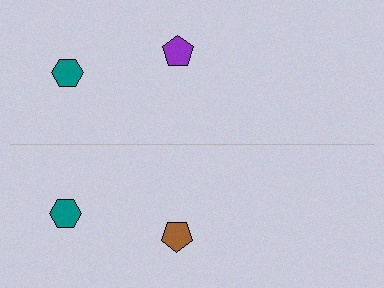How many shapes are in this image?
There are 4 shapes in this image.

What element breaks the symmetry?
The brown pentagon on the bottom side breaks the symmetry — its mirror counterpart is purple.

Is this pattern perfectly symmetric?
No, the pattern is not perfectly symmetric. The brown pentagon on the bottom side breaks the symmetry — its mirror counterpart is purple.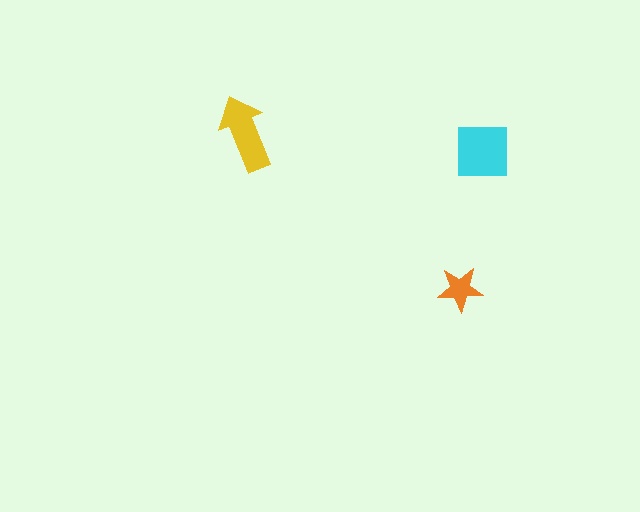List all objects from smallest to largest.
The orange star, the yellow arrow, the cyan square.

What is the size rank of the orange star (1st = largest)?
3rd.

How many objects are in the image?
There are 3 objects in the image.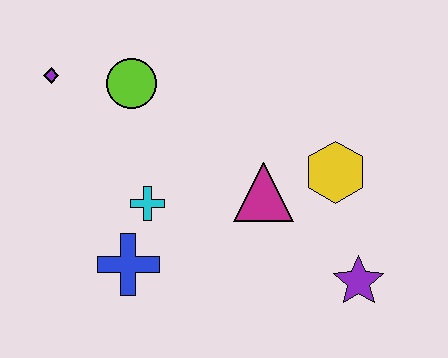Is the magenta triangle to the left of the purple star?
Yes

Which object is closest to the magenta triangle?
The yellow hexagon is closest to the magenta triangle.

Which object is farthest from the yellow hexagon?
The purple diamond is farthest from the yellow hexagon.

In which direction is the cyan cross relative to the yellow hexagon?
The cyan cross is to the left of the yellow hexagon.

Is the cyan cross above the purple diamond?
No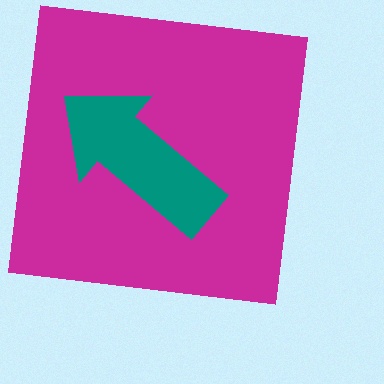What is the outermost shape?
The magenta square.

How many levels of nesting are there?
2.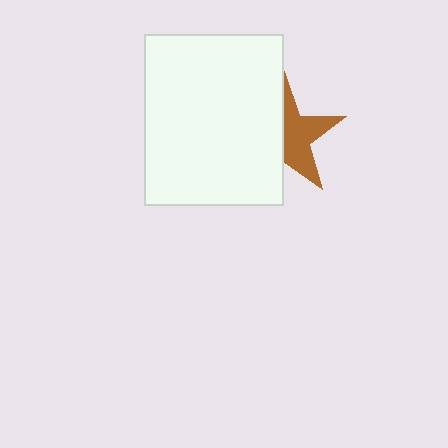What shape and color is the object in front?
The object in front is a white rectangle.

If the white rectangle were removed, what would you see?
You would see the complete brown star.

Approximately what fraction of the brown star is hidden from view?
Roughly 48% of the brown star is hidden behind the white rectangle.